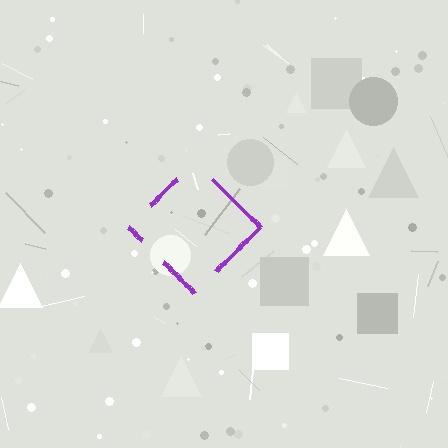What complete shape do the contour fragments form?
The contour fragments form a diamond.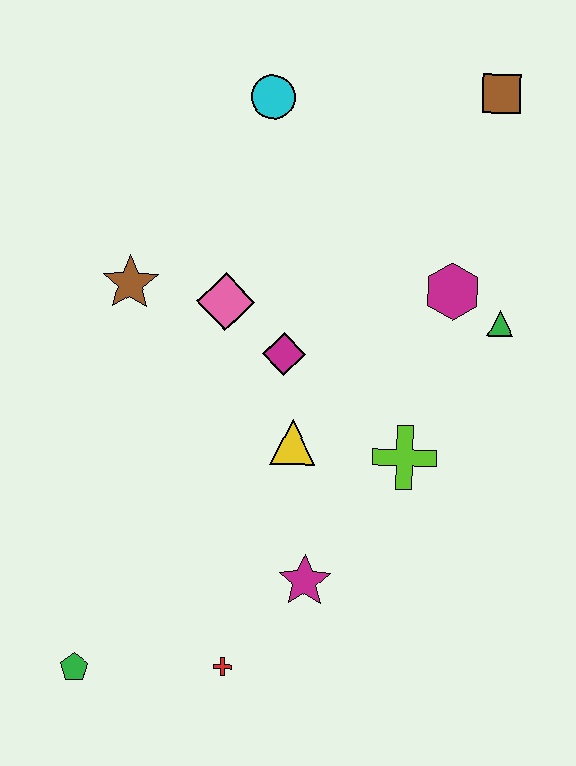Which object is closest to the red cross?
The magenta star is closest to the red cross.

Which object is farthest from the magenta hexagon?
The green pentagon is farthest from the magenta hexagon.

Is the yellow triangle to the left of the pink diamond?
No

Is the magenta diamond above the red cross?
Yes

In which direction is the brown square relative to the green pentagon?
The brown square is above the green pentagon.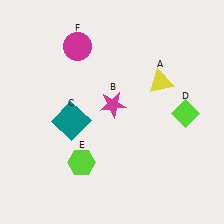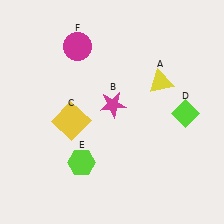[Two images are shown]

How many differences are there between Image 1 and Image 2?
There is 1 difference between the two images.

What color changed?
The square (C) changed from teal in Image 1 to yellow in Image 2.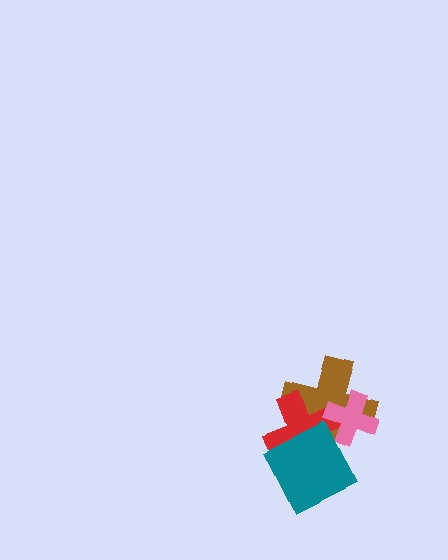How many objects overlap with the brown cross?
3 objects overlap with the brown cross.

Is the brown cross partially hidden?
Yes, it is partially covered by another shape.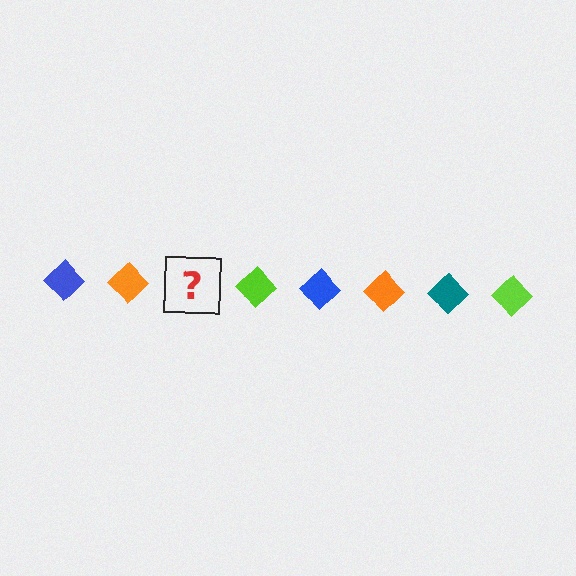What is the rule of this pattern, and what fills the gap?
The rule is that the pattern cycles through blue, orange, teal, lime diamonds. The gap should be filled with a teal diamond.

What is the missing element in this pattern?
The missing element is a teal diamond.